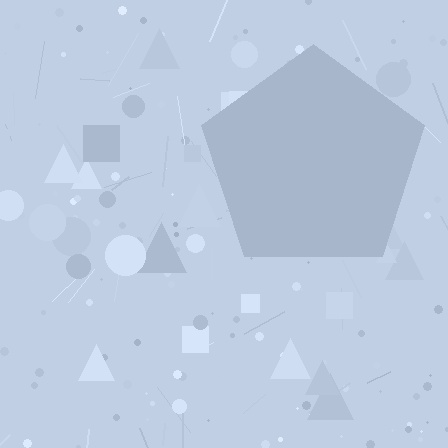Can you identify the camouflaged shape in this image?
The camouflaged shape is a pentagon.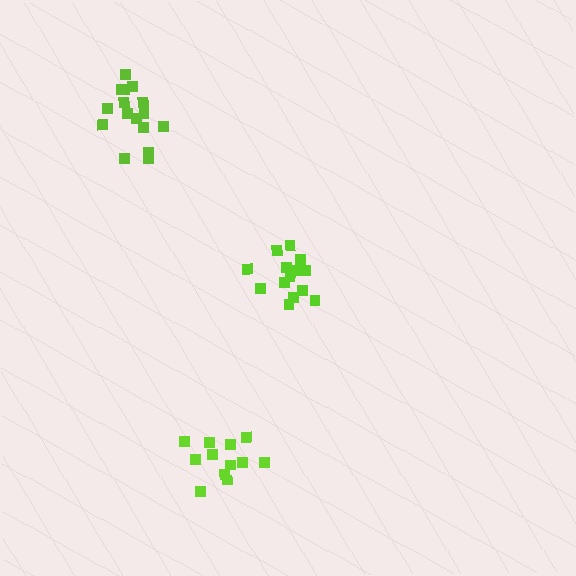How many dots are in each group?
Group 1: 12 dots, Group 2: 15 dots, Group 3: 16 dots (43 total).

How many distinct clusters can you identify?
There are 3 distinct clusters.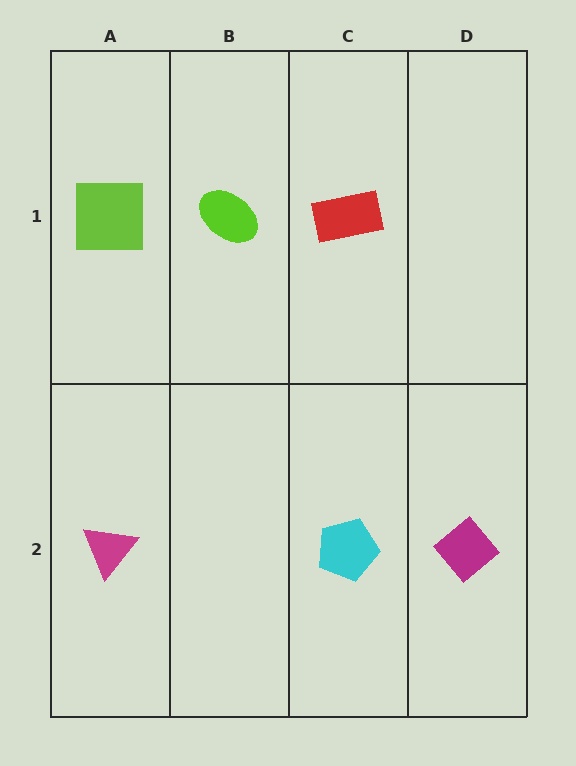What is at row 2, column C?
A cyan pentagon.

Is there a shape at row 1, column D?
No, that cell is empty.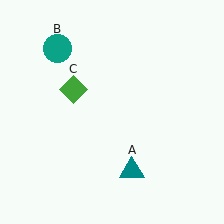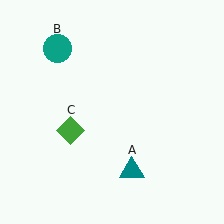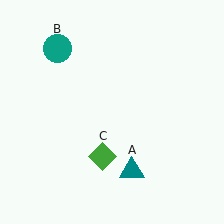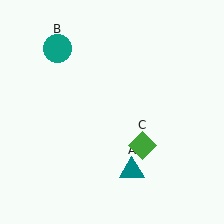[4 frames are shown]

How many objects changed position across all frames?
1 object changed position: green diamond (object C).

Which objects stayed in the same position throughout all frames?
Teal triangle (object A) and teal circle (object B) remained stationary.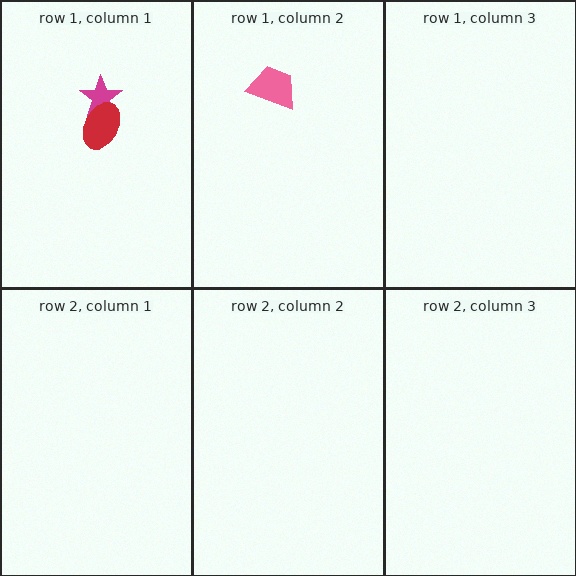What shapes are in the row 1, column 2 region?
The pink trapezoid.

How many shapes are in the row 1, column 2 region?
1.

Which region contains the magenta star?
The row 1, column 1 region.